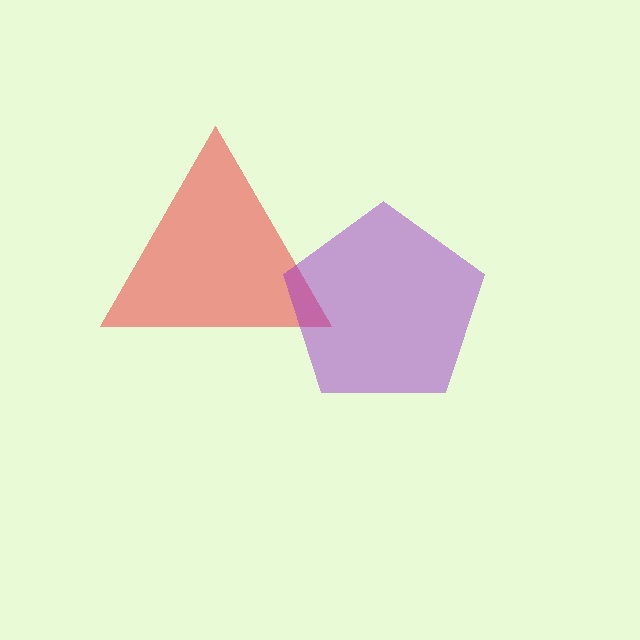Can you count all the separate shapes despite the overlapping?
Yes, there are 2 separate shapes.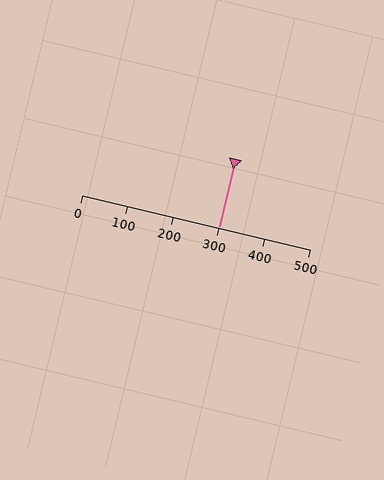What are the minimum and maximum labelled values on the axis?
The axis runs from 0 to 500.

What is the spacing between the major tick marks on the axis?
The major ticks are spaced 100 apart.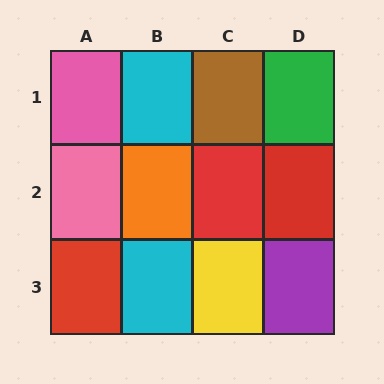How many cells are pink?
2 cells are pink.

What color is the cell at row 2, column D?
Red.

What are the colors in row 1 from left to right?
Pink, cyan, brown, green.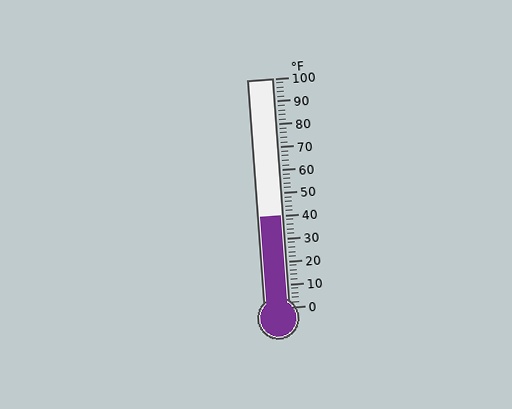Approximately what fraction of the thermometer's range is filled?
The thermometer is filled to approximately 40% of its range.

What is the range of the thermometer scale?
The thermometer scale ranges from 0°F to 100°F.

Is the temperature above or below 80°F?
The temperature is below 80°F.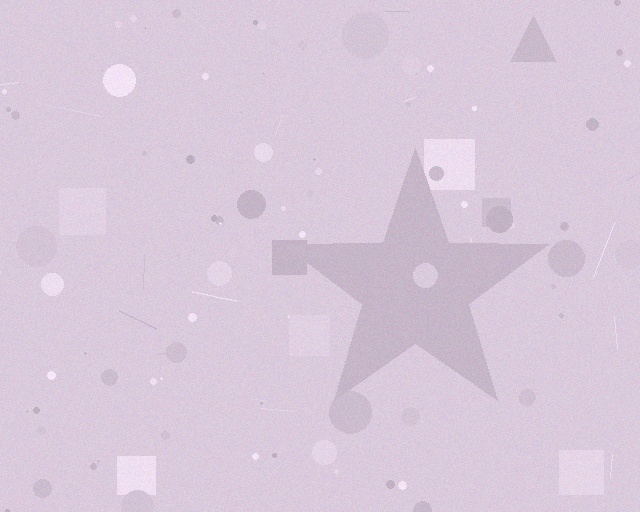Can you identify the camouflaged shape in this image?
The camouflaged shape is a star.